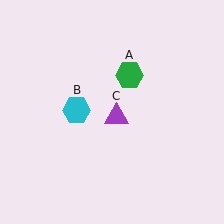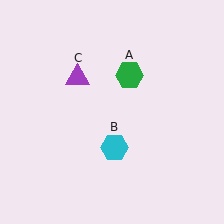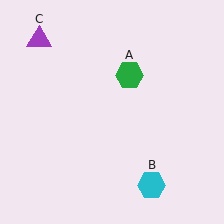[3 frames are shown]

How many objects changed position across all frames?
2 objects changed position: cyan hexagon (object B), purple triangle (object C).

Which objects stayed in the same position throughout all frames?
Green hexagon (object A) remained stationary.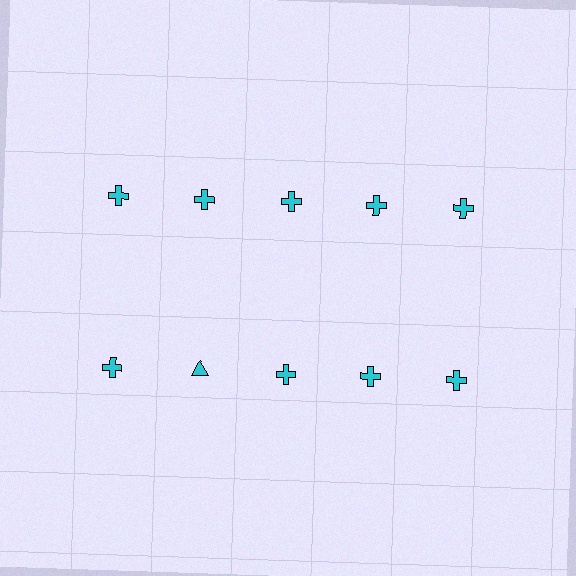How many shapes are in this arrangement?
There are 10 shapes arranged in a grid pattern.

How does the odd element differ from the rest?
It has a different shape: triangle instead of cross.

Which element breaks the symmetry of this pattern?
The cyan triangle in the second row, second from left column breaks the symmetry. All other shapes are cyan crosses.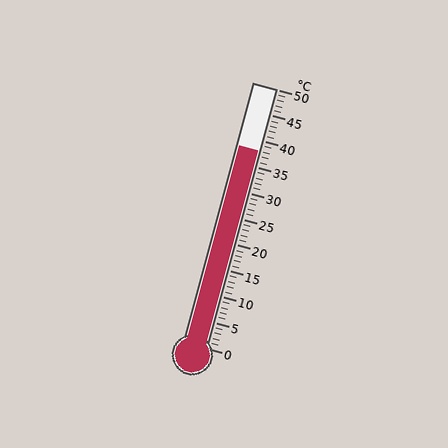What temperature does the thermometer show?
The thermometer shows approximately 38°C.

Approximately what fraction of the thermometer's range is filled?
The thermometer is filled to approximately 75% of its range.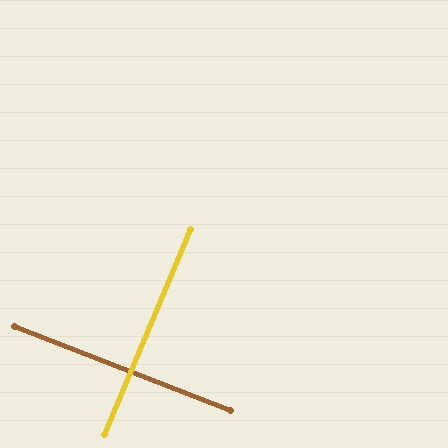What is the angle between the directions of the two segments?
Approximately 88 degrees.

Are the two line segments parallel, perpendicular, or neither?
Perpendicular — they meet at approximately 88°.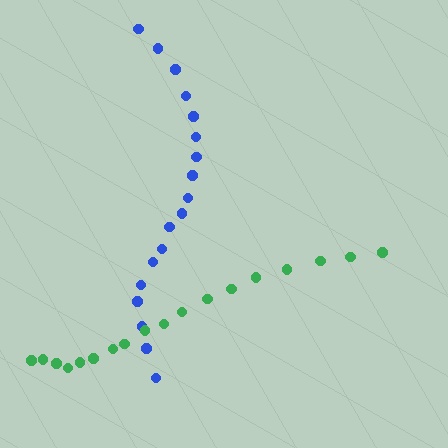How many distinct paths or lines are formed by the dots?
There are 2 distinct paths.